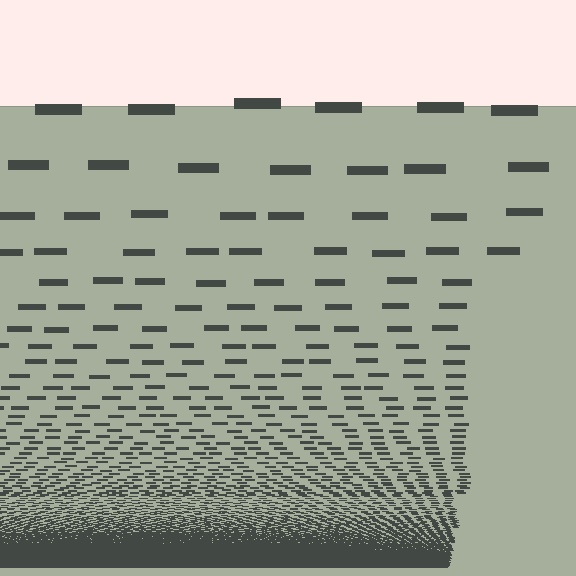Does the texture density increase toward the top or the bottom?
Density increases toward the bottom.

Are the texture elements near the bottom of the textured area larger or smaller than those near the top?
Smaller. The gradient is inverted — elements near the bottom are smaller and denser.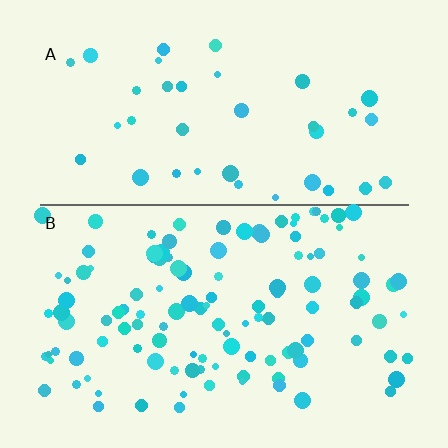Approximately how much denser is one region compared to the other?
Approximately 3.0× — region B over region A.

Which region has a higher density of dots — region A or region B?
B (the bottom).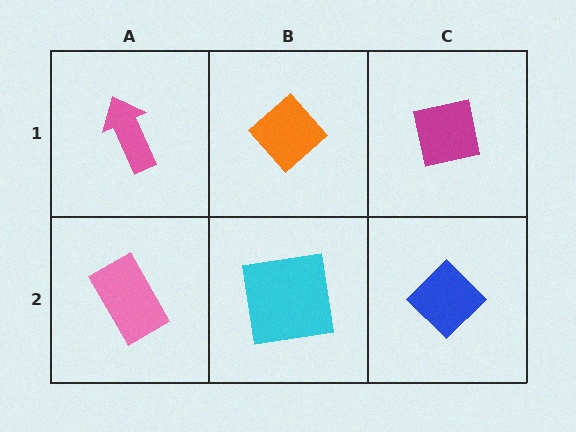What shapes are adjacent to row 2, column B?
An orange diamond (row 1, column B), a pink rectangle (row 2, column A), a blue diamond (row 2, column C).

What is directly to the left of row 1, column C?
An orange diamond.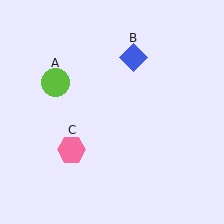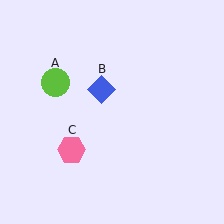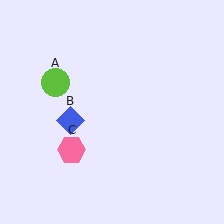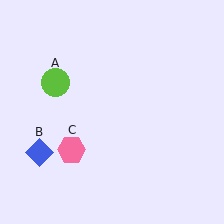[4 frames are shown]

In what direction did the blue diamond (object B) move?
The blue diamond (object B) moved down and to the left.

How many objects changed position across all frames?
1 object changed position: blue diamond (object B).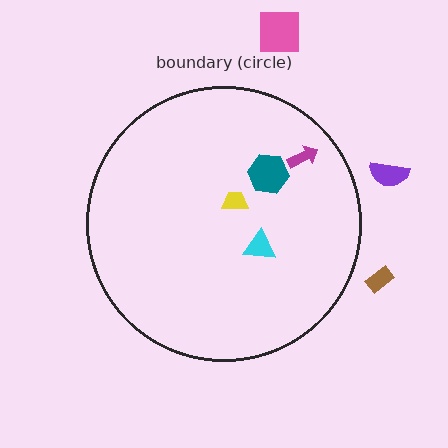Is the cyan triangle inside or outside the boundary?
Inside.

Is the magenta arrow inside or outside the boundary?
Inside.